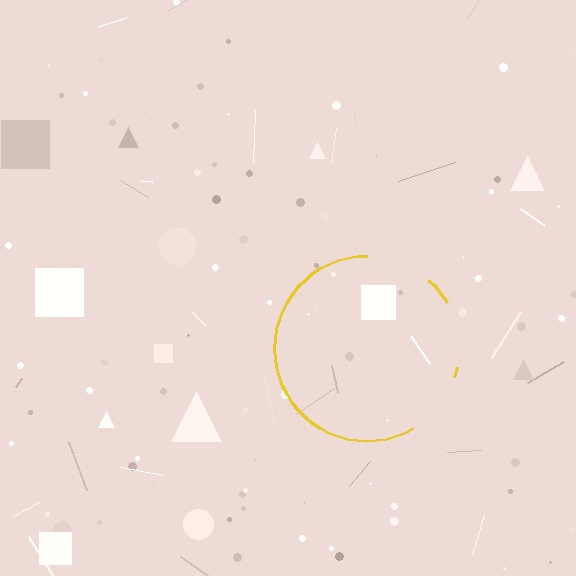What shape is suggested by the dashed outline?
The dashed outline suggests a circle.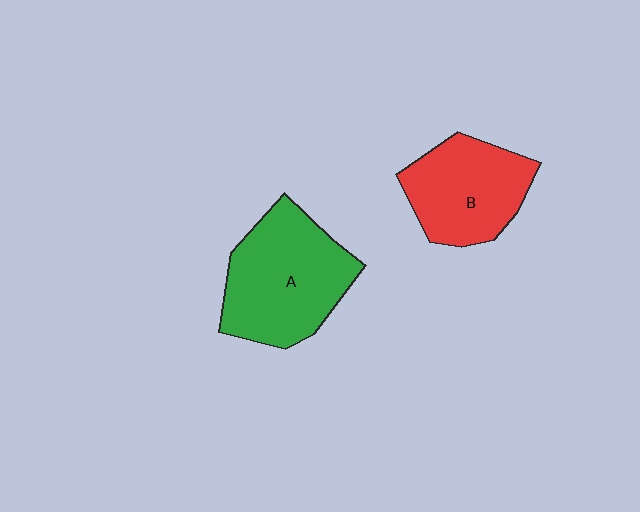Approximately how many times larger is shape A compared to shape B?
Approximately 1.3 times.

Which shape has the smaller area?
Shape B (red).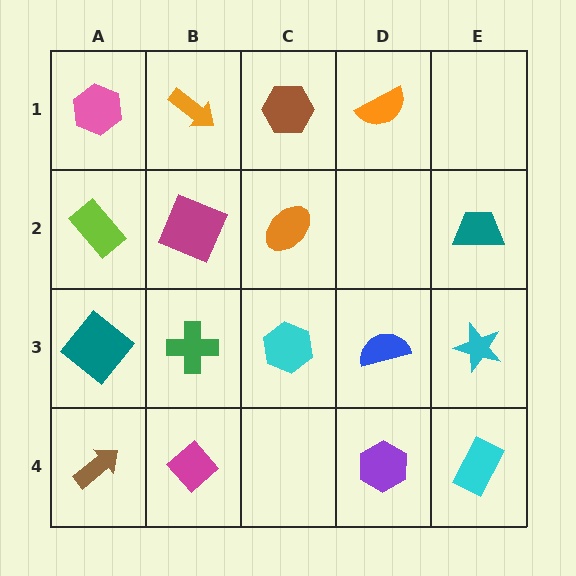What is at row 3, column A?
A teal diamond.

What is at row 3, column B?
A green cross.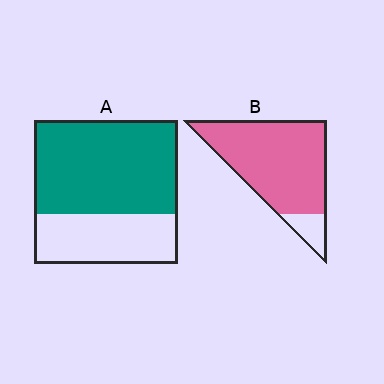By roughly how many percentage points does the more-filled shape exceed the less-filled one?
By roughly 25 percentage points (B over A).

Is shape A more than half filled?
Yes.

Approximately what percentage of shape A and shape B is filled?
A is approximately 65% and B is approximately 90%.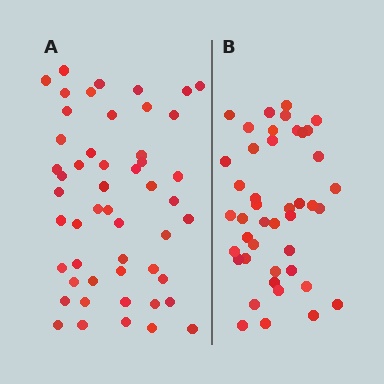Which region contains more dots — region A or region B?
Region A (the left region) has more dots.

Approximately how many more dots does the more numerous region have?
Region A has roughly 8 or so more dots than region B.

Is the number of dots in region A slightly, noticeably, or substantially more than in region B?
Region A has only slightly more — the two regions are fairly close. The ratio is roughly 1.2 to 1.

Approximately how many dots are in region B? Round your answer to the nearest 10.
About 40 dots. (The exact count is 43, which rounds to 40.)